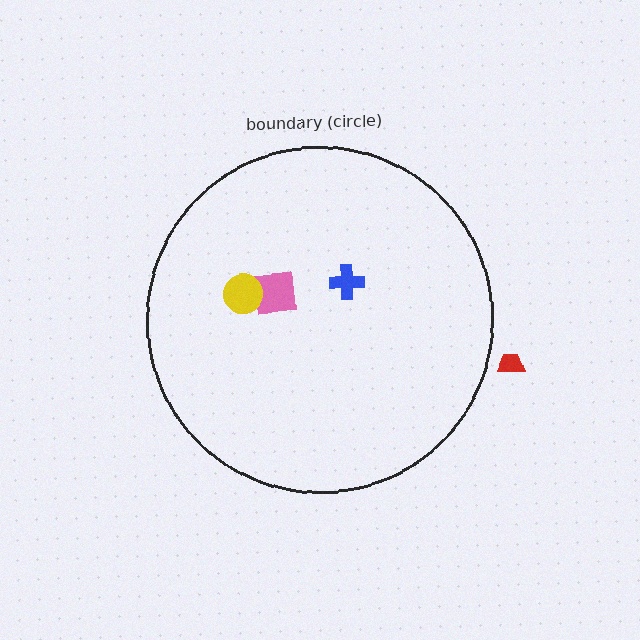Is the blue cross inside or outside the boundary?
Inside.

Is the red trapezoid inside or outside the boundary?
Outside.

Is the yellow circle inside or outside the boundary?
Inside.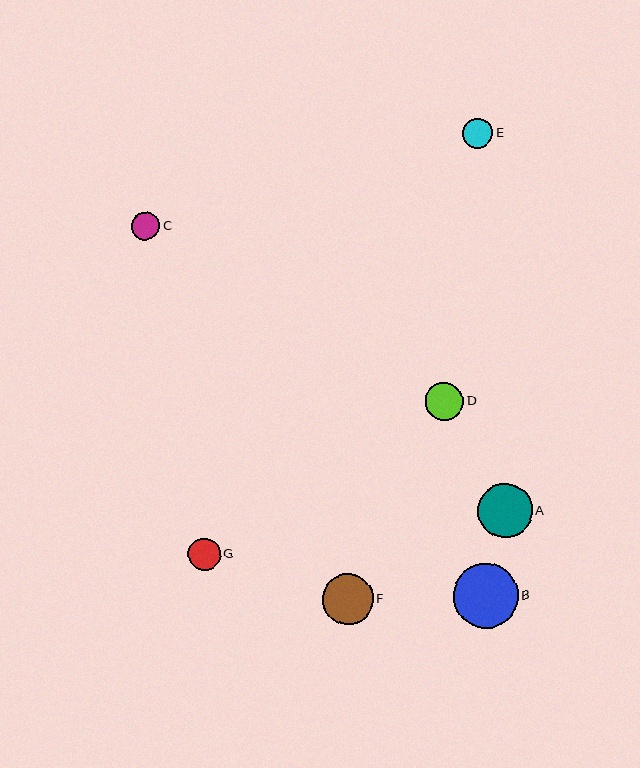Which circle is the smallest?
Circle C is the smallest with a size of approximately 28 pixels.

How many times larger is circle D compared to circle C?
Circle D is approximately 1.4 times the size of circle C.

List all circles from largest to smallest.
From largest to smallest: B, A, F, D, G, E, C.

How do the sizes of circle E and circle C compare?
Circle E and circle C are approximately the same size.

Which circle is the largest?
Circle B is the largest with a size of approximately 65 pixels.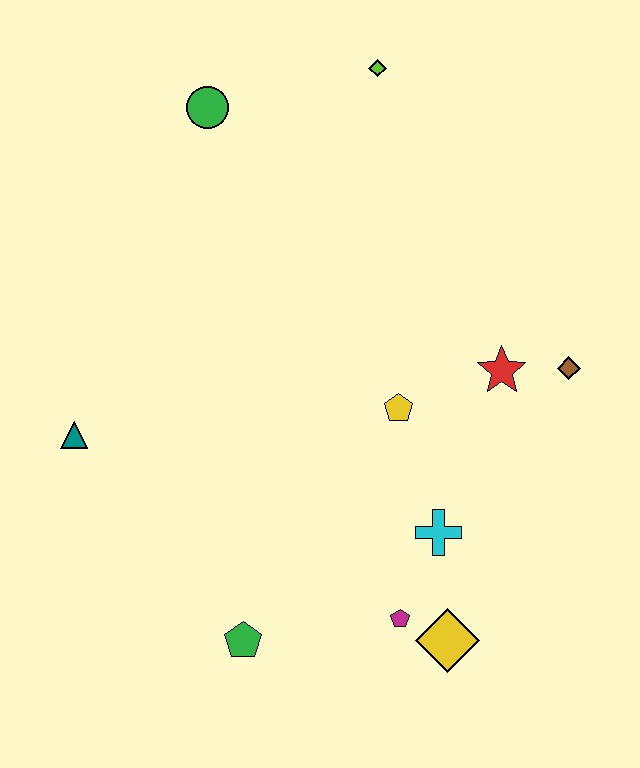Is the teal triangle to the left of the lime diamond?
Yes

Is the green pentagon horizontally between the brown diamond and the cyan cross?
No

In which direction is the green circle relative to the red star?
The green circle is to the left of the red star.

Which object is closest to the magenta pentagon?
The yellow diamond is closest to the magenta pentagon.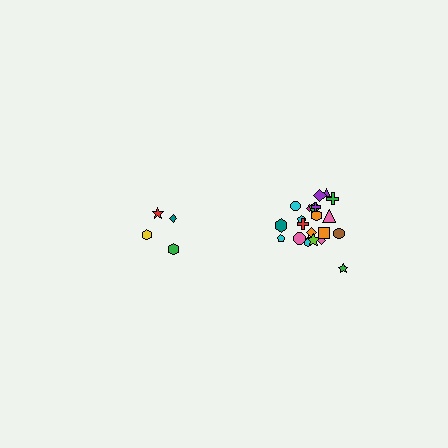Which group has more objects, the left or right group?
The right group.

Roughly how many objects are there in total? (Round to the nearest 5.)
Roughly 25 objects in total.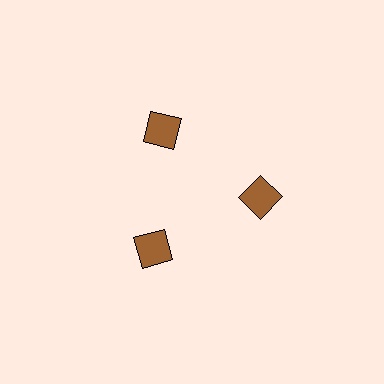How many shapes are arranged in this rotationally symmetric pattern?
There are 3 shapes, arranged in 3 groups of 1.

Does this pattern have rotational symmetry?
Yes, this pattern has 3-fold rotational symmetry. It looks the same after rotating 120 degrees around the center.